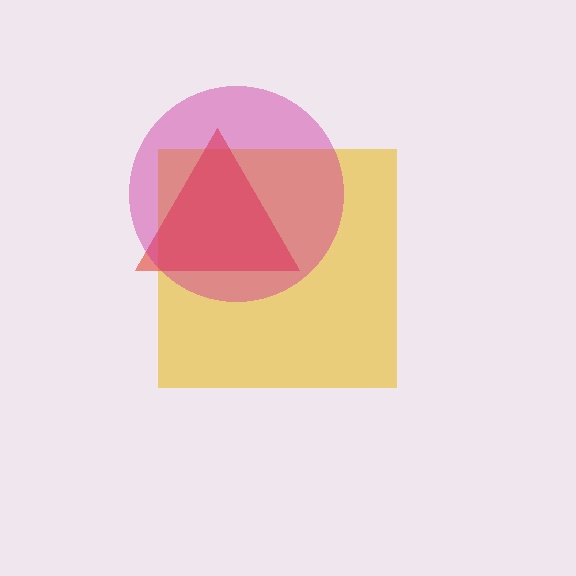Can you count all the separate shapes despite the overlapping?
Yes, there are 3 separate shapes.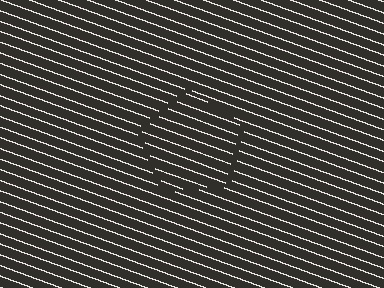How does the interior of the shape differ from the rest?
The interior of the shape contains the same grating, shifted by half a period — the contour is defined by the phase discontinuity where line-ends from the inner and outer gratings abut.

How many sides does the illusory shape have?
5 sides — the line-ends trace a pentagon.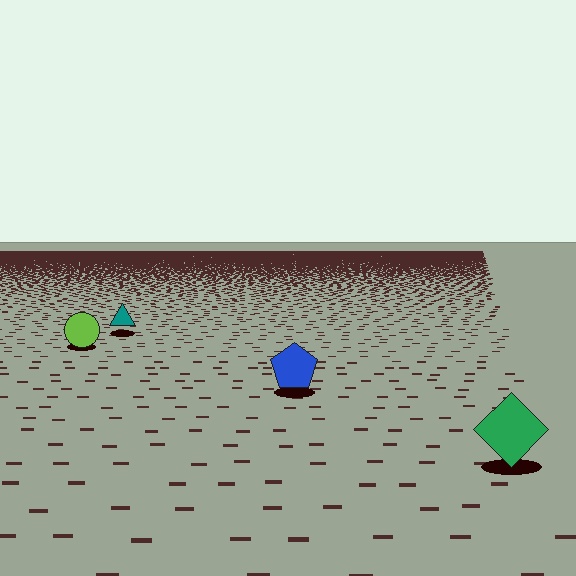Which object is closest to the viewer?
The green diamond is closest. The texture marks near it are larger and more spread out.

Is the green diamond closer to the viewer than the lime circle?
Yes. The green diamond is closer — you can tell from the texture gradient: the ground texture is coarser near it.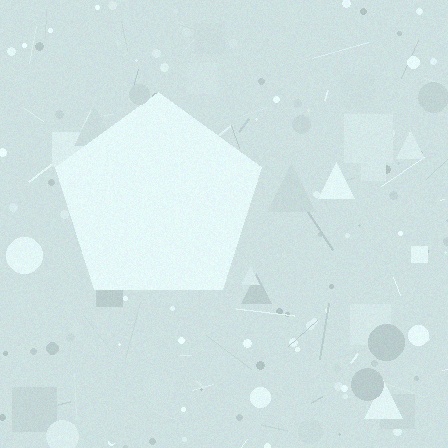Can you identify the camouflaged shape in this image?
The camouflaged shape is a pentagon.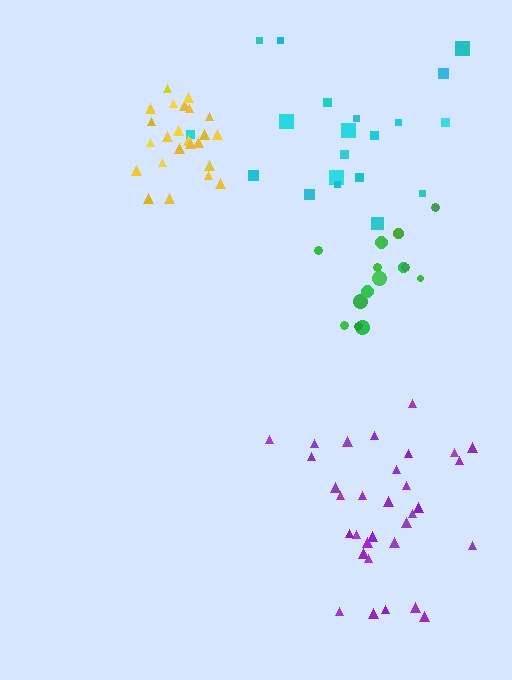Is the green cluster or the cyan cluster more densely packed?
Green.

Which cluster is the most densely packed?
Yellow.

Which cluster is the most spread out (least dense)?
Cyan.